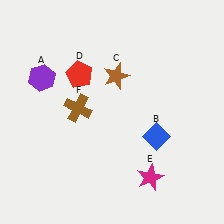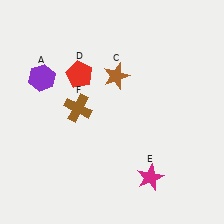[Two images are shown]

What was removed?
The blue diamond (B) was removed in Image 2.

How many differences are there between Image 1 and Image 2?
There is 1 difference between the two images.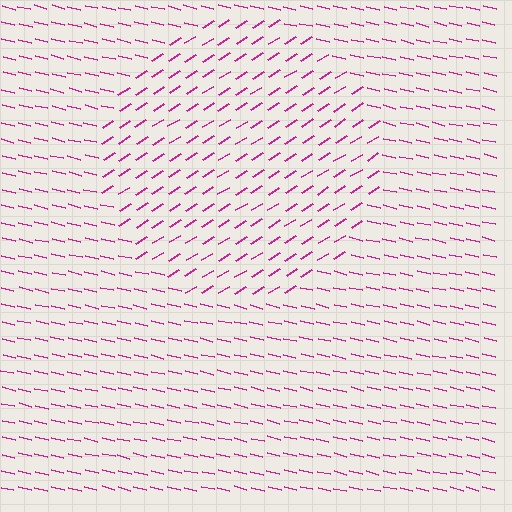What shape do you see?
I see a circle.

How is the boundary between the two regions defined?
The boundary is defined purely by a change in line orientation (approximately 45 degrees difference). All lines are the same color and thickness.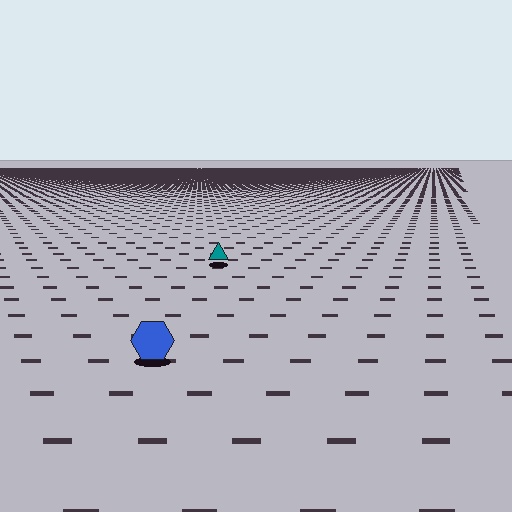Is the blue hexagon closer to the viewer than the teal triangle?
Yes. The blue hexagon is closer — you can tell from the texture gradient: the ground texture is coarser near it.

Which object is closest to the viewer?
The blue hexagon is closest. The texture marks near it are larger and more spread out.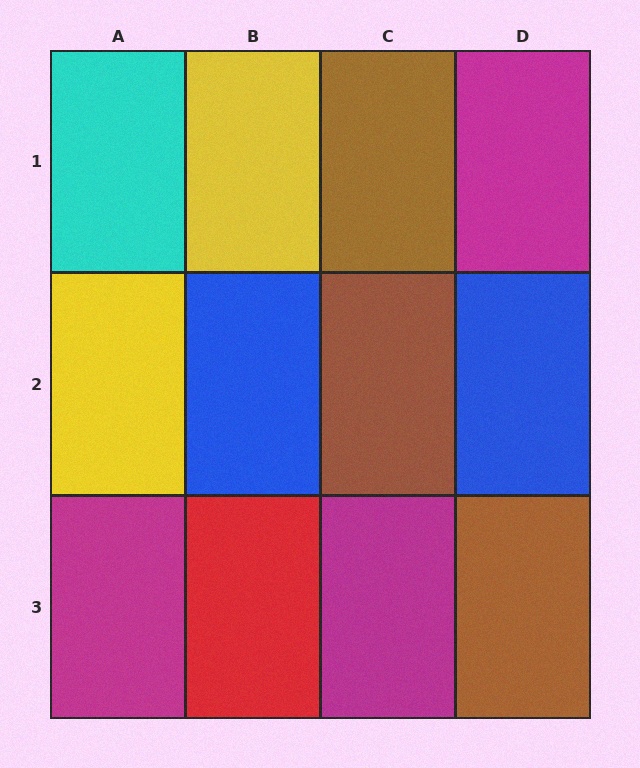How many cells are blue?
2 cells are blue.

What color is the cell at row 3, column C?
Magenta.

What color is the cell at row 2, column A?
Yellow.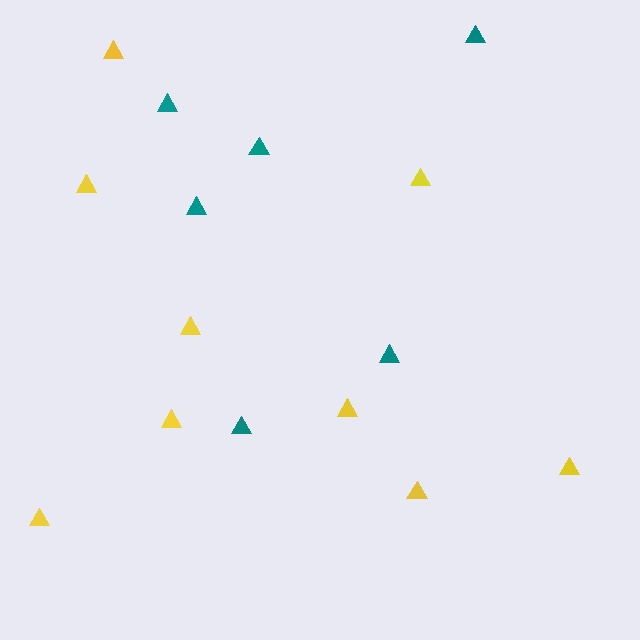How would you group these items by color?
There are 2 groups: one group of teal triangles (6) and one group of yellow triangles (9).